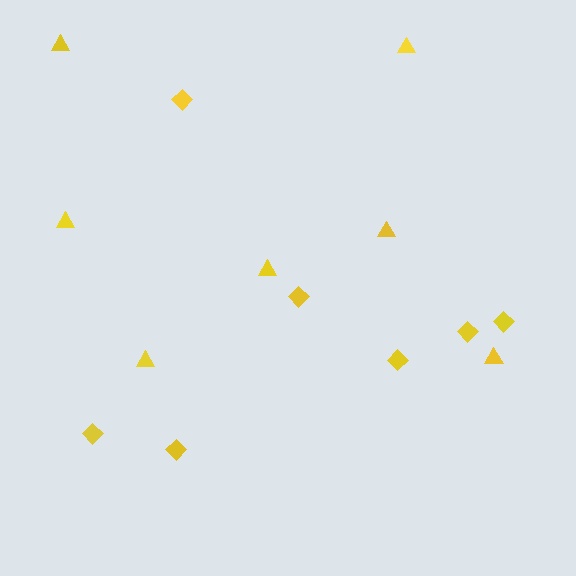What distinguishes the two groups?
There are 2 groups: one group of triangles (7) and one group of diamonds (7).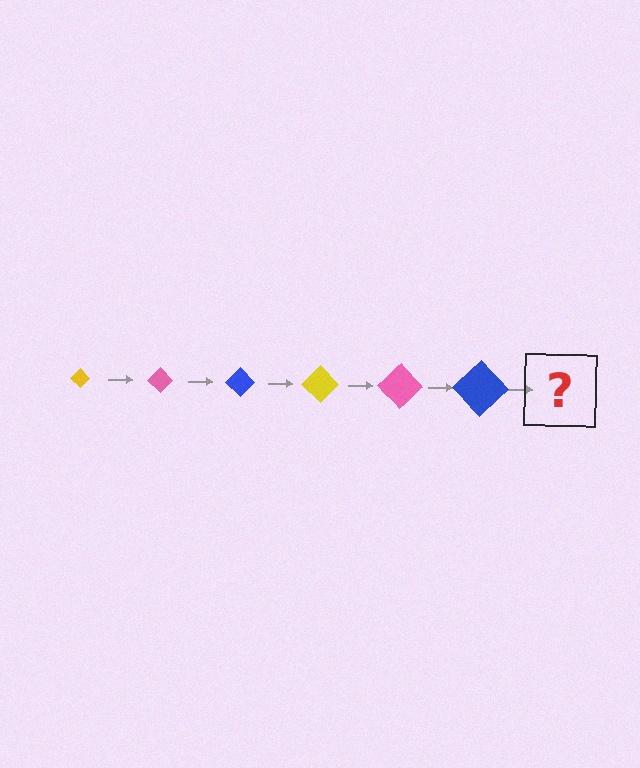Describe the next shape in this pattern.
It should be a yellow diamond, larger than the previous one.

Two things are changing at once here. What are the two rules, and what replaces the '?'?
The two rules are that the diamond grows larger each step and the color cycles through yellow, pink, and blue. The '?' should be a yellow diamond, larger than the previous one.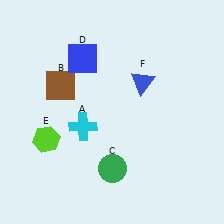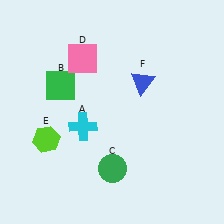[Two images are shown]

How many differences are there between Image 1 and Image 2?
There are 2 differences between the two images.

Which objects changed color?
B changed from brown to green. D changed from blue to pink.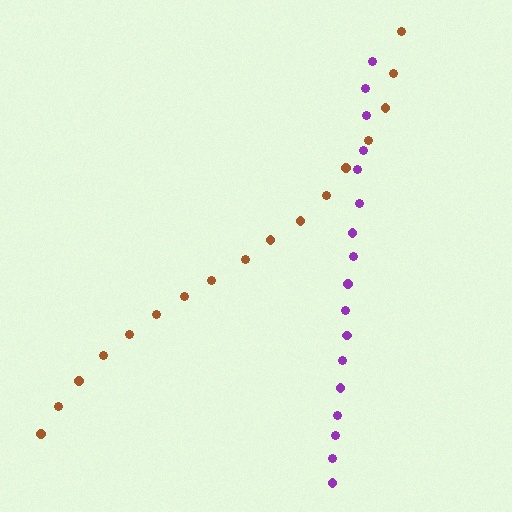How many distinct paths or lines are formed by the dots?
There are 2 distinct paths.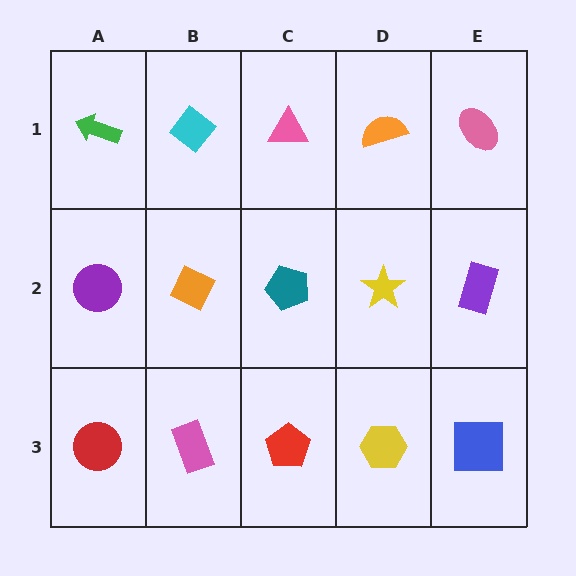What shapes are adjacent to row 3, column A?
A purple circle (row 2, column A), a pink rectangle (row 3, column B).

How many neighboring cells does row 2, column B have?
4.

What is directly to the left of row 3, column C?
A pink rectangle.